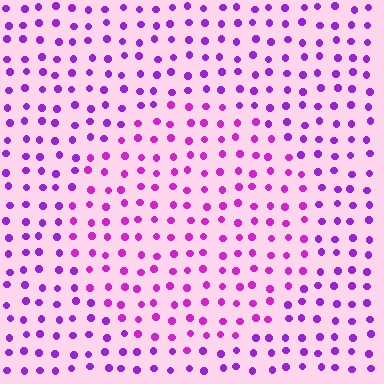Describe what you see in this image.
The image is filled with small purple elements in a uniform arrangement. A circle-shaped region is visible where the elements are tinted to a slightly different hue, forming a subtle color boundary.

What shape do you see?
I see a circle.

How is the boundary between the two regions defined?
The boundary is defined purely by a slight shift in hue (about 22 degrees). Spacing, size, and orientation are identical on both sides.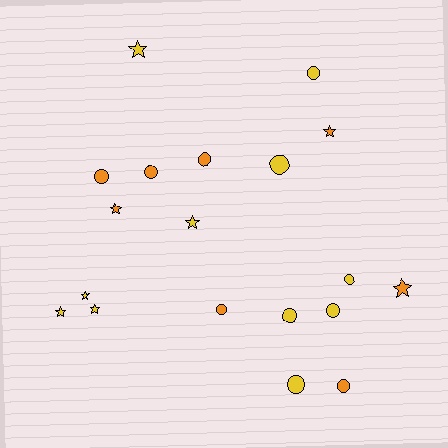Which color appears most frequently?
Yellow, with 11 objects.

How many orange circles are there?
There are 5 orange circles.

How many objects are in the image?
There are 19 objects.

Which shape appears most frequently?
Circle, with 11 objects.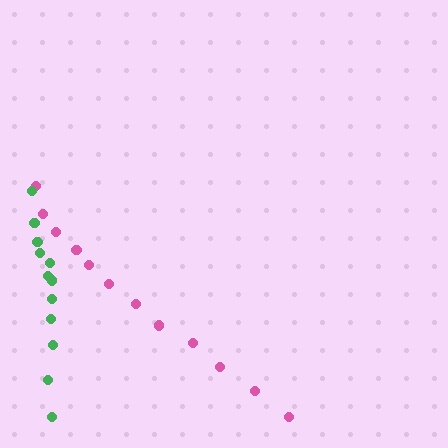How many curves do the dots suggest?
There are 2 distinct paths.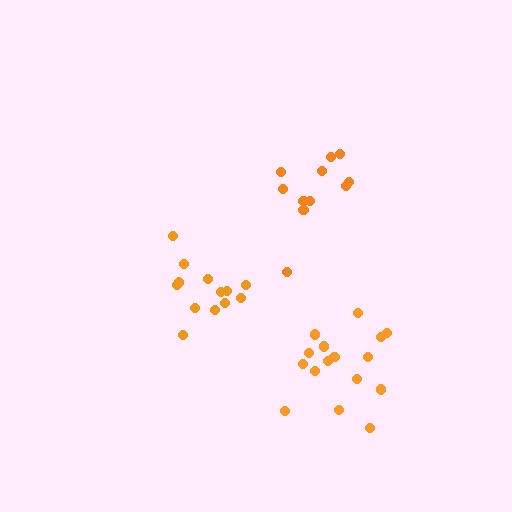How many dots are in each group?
Group 1: 13 dots, Group 2: 11 dots, Group 3: 16 dots (40 total).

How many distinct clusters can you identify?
There are 3 distinct clusters.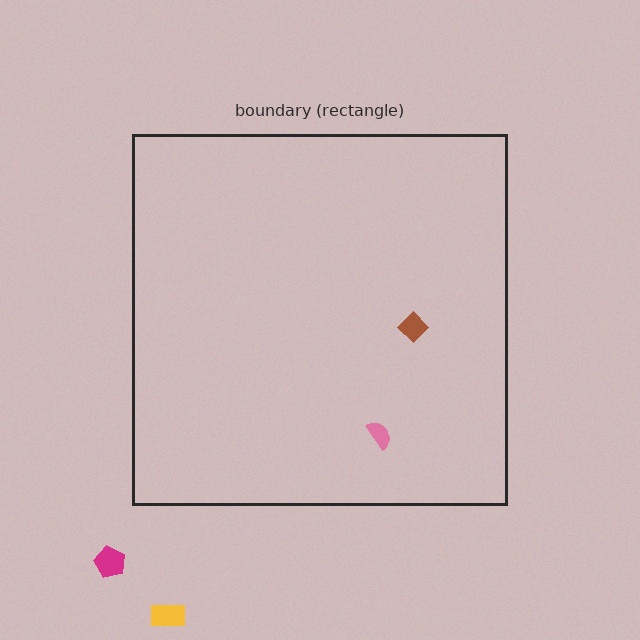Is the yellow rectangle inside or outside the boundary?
Outside.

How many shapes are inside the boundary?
2 inside, 2 outside.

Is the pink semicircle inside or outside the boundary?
Inside.